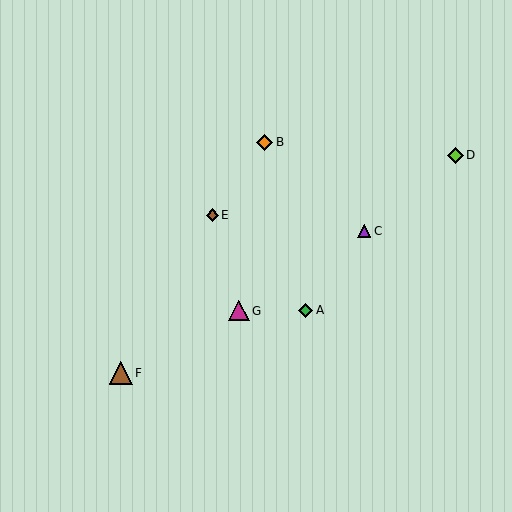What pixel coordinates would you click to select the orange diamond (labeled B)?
Click at (265, 142) to select the orange diamond B.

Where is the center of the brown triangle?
The center of the brown triangle is at (121, 373).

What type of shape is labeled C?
Shape C is a purple triangle.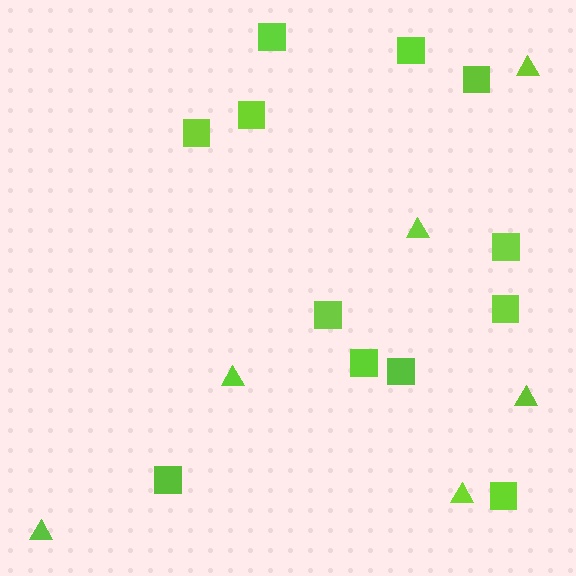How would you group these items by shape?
There are 2 groups: one group of squares (12) and one group of triangles (6).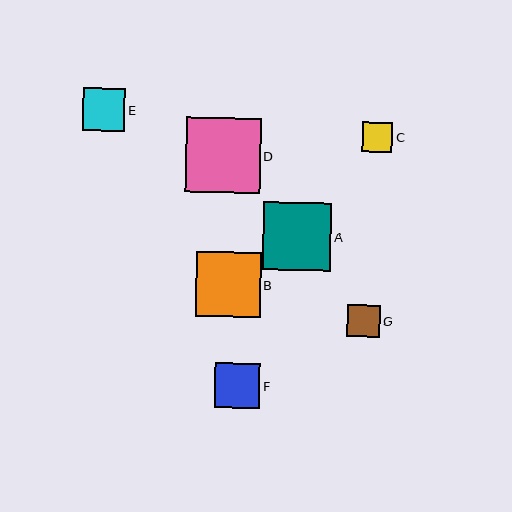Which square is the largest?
Square D is the largest with a size of approximately 75 pixels.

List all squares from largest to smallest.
From largest to smallest: D, A, B, F, E, G, C.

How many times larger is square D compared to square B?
Square D is approximately 1.2 times the size of square B.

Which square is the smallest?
Square C is the smallest with a size of approximately 30 pixels.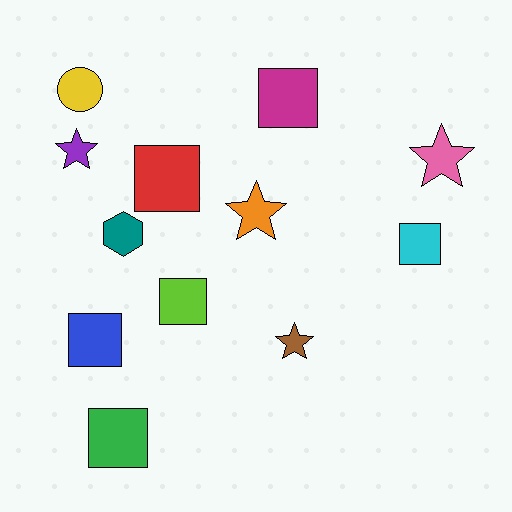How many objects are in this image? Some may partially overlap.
There are 12 objects.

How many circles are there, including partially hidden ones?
There is 1 circle.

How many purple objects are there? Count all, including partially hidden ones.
There is 1 purple object.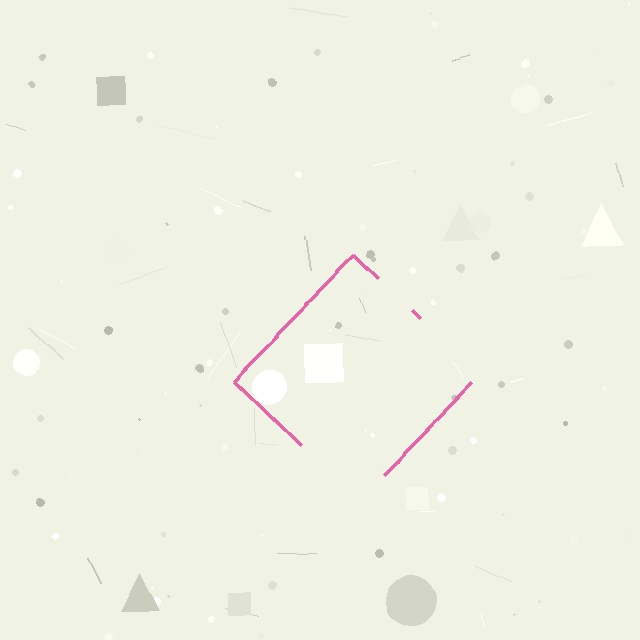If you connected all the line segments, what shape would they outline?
They would outline a diamond.